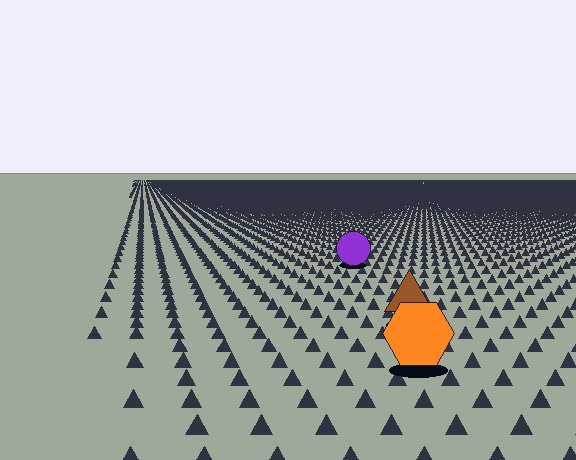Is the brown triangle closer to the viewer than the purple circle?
Yes. The brown triangle is closer — you can tell from the texture gradient: the ground texture is coarser near it.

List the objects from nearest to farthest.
From nearest to farthest: the orange hexagon, the brown triangle, the purple circle.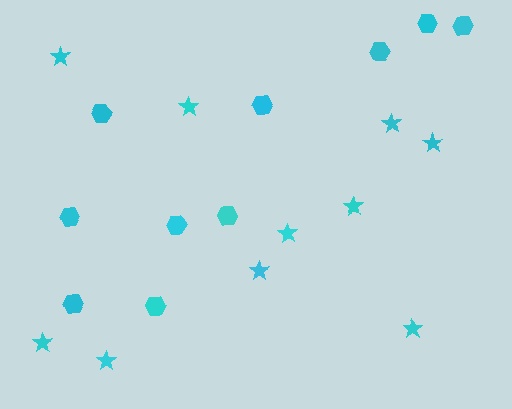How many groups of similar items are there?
There are 2 groups: one group of hexagons (10) and one group of stars (10).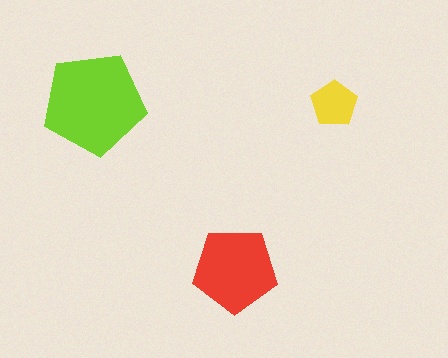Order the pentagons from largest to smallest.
the lime one, the red one, the yellow one.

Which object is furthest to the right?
The yellow pentagon is rightmost.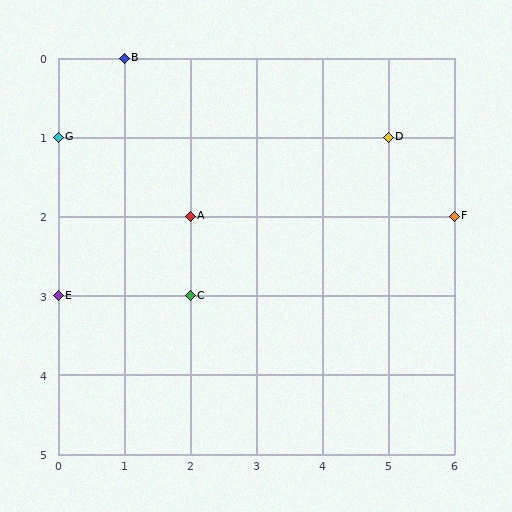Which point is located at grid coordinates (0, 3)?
Point E is at (0, 3).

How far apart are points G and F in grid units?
Points G and F are 6 columns and 1 row apart (about 6.1 grid units diagonally).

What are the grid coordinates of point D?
Point D is at grid coordinates (5, 1).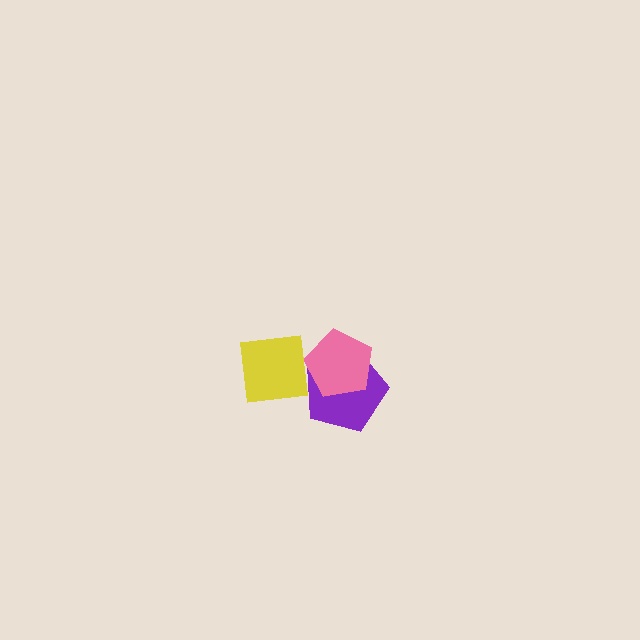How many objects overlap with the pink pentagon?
2 objects overlap with the pink pentagon.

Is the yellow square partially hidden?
No, no other shape covers it.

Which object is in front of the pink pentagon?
The yellow square is in front of the pink pentagon.